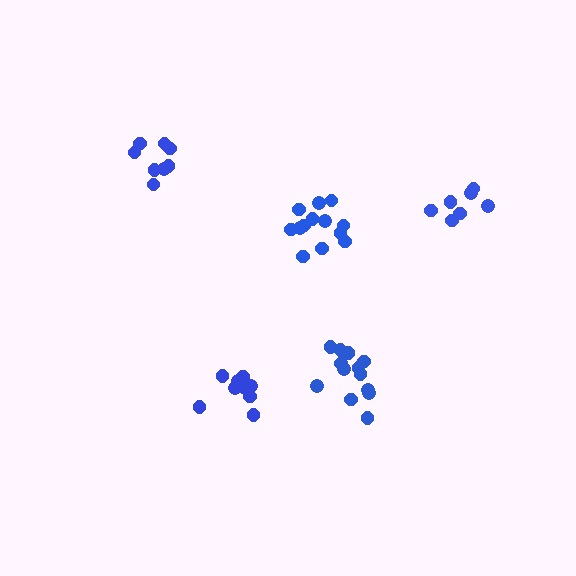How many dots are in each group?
Group 1: 9 dots, Group 2: 13 dots, Group 3: 13 dots, Group 4: 8 dots, Group 5: 7 dots (50 total).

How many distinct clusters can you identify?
There are 5 distinct clusters.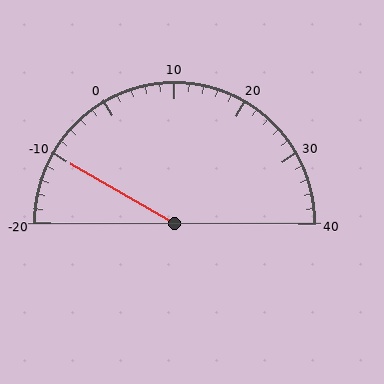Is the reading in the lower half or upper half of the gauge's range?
The reading is in the lower half of the range (-20 to 40).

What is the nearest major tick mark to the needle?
The nearest major tick mark is -10.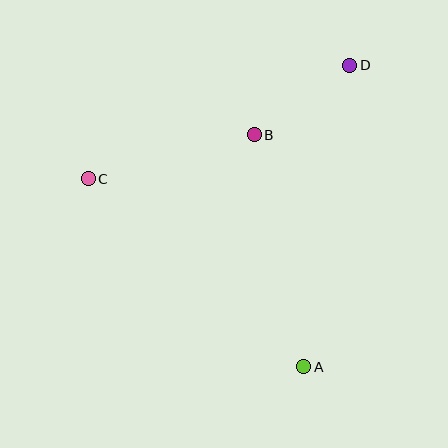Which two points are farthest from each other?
Points A and D are farthest from each other.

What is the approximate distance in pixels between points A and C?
The distance between A and C is approximately 286 pixels.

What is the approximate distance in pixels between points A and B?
The distance between A and B is approximately 237 pixels.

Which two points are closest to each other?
Points B and D are closest to each other.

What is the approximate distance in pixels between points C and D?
The distance between C and D is approximately 285 pixels.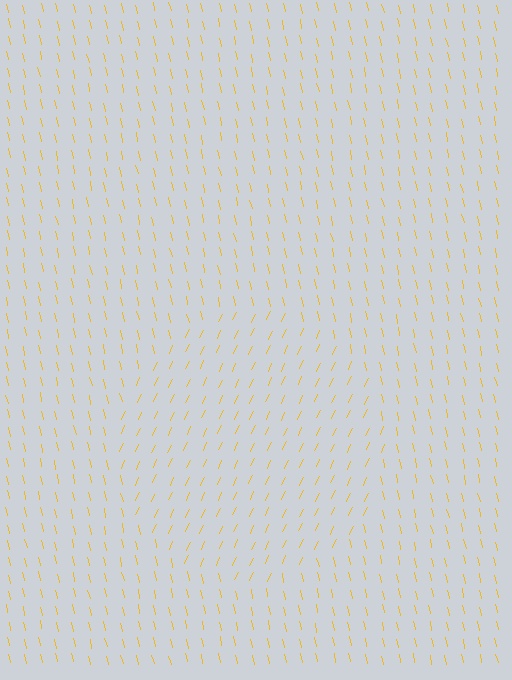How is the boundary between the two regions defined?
The boundary is defined purely by a change in line orientation (approximately 38 degrees difference). All lines are the same color and thickness.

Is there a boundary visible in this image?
Yes, there is a texture boundary formed by a change in line orientation.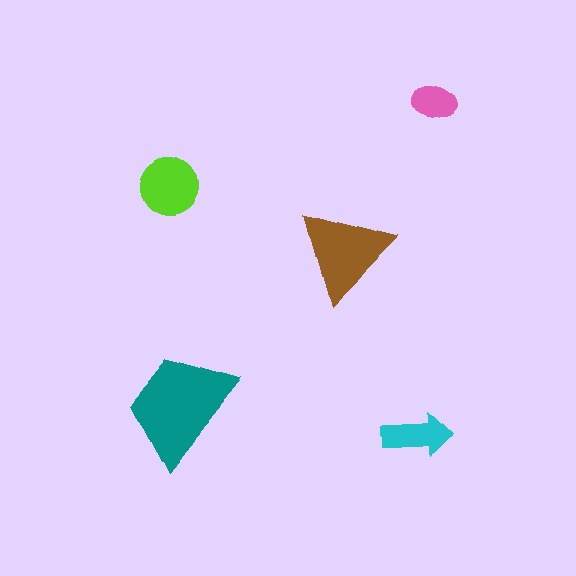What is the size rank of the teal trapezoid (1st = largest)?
1st.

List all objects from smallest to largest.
The pink ellipse, the cyan arrow, the lime circle, the brown triangle, the teal trapezoid.